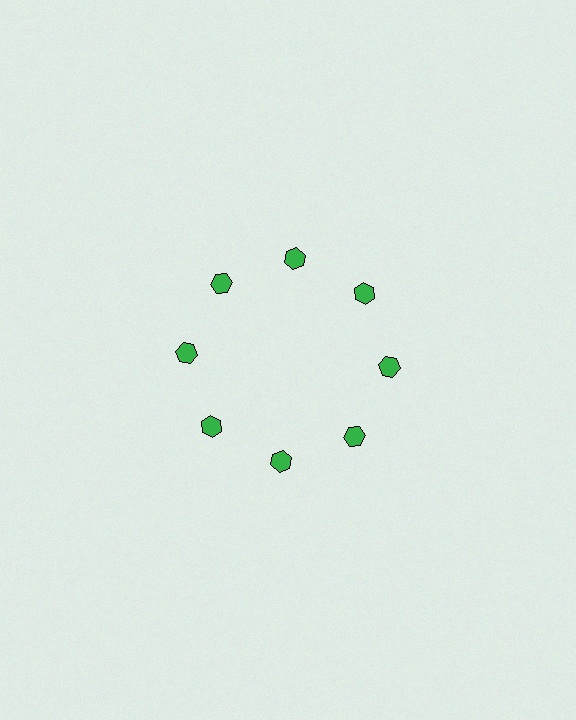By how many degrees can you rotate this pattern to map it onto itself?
The pattern maps onto itself every 45 degrees of rotation.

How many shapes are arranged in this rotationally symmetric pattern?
There are 8 shapes, arranged in 8 groups of 1.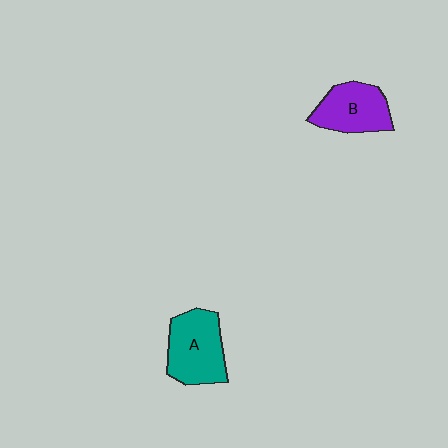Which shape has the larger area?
Shape A (teal).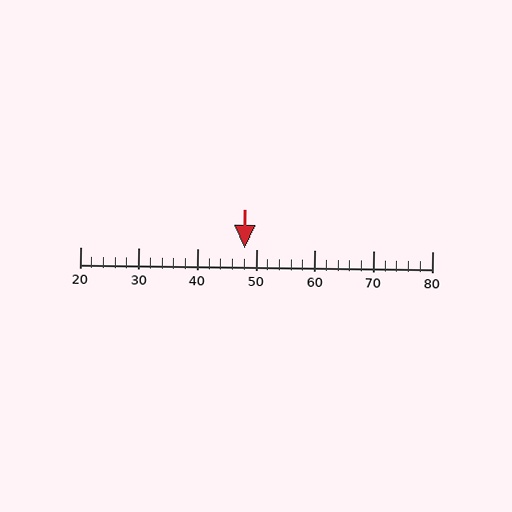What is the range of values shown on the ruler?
The ruler shows values from 20 to 80.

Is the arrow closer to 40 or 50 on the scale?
The arrow is closer to 50.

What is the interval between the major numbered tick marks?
The major tick marks are spaced 10 units apart.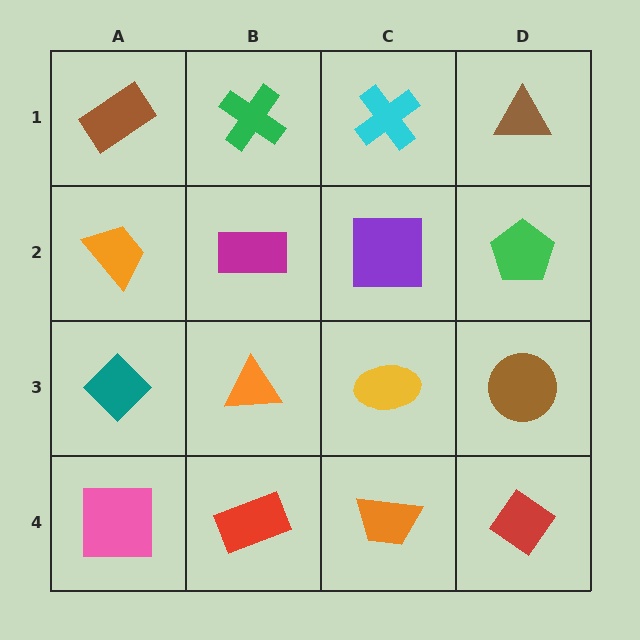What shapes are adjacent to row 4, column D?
A brown circle (row 3, column D), an orange trapezoid (row 4, column C).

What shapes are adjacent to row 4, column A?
A teal diamond (row 3, column A), a red rectangle (row 4, column B).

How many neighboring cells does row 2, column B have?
4.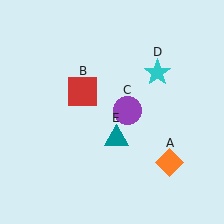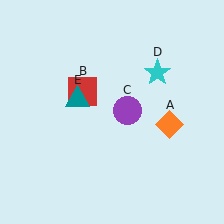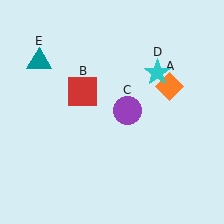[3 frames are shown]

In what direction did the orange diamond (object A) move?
The orange diamond (object A) moved up.